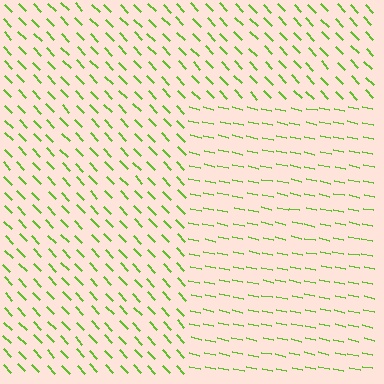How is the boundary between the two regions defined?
The boundary is defined purely by a change in line orientation (approximately 34 degrees difference). All lines are the same color and thickness.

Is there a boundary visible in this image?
Yes, there is a texture boundary formed by a change in line orientation.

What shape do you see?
I see a rectangle.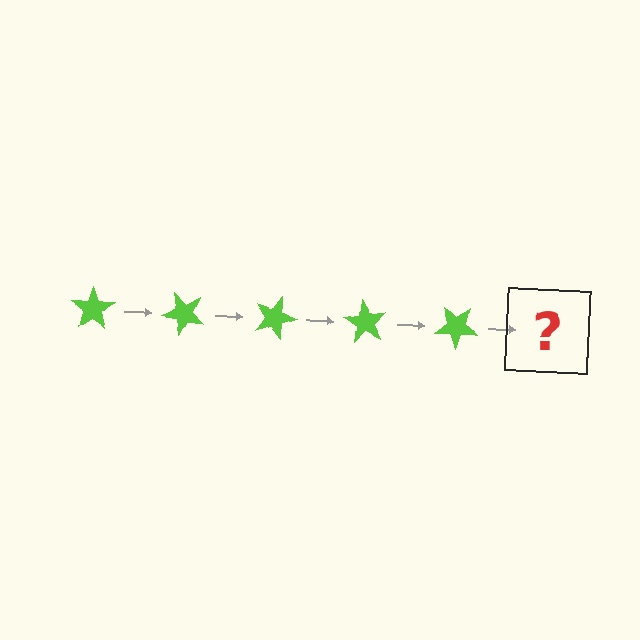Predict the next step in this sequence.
The next step is a lime star rotated 225 degrees.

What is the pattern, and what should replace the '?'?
The pattern is that the star rotates 45 degrees each step. The '?' should be a lime star rotated 225 degrees.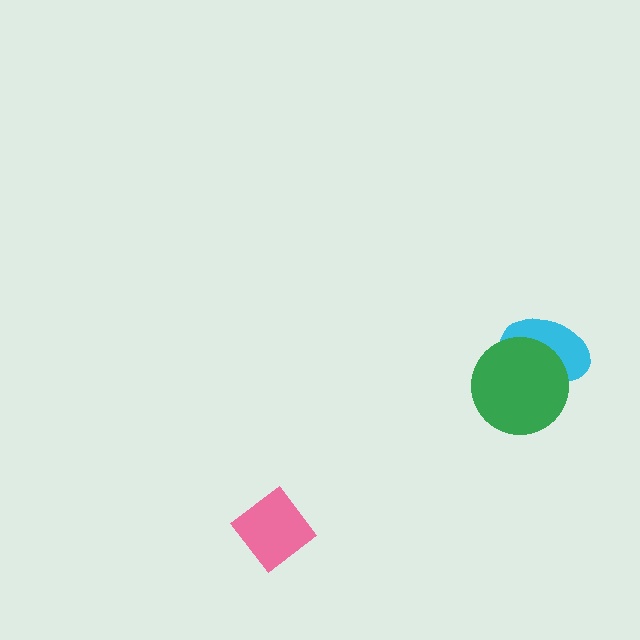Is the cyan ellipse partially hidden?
Yes, it is partially covered by another shape.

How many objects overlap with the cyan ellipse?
1 object overlaps with the cyan ellipse.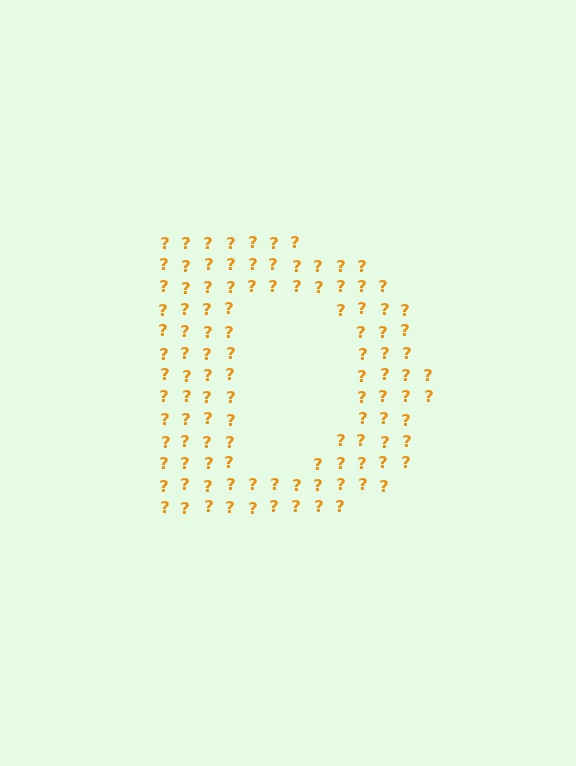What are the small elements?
The small elements are question marks.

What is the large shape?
The large shape is the letter D.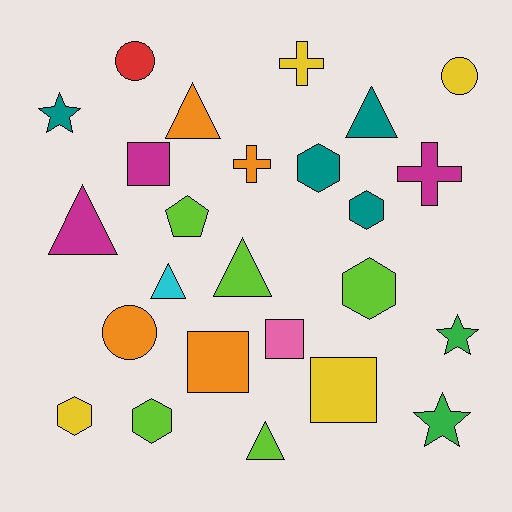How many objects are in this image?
There are 25 objects.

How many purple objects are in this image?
There are no purple objects.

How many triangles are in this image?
There are 6 triangles.